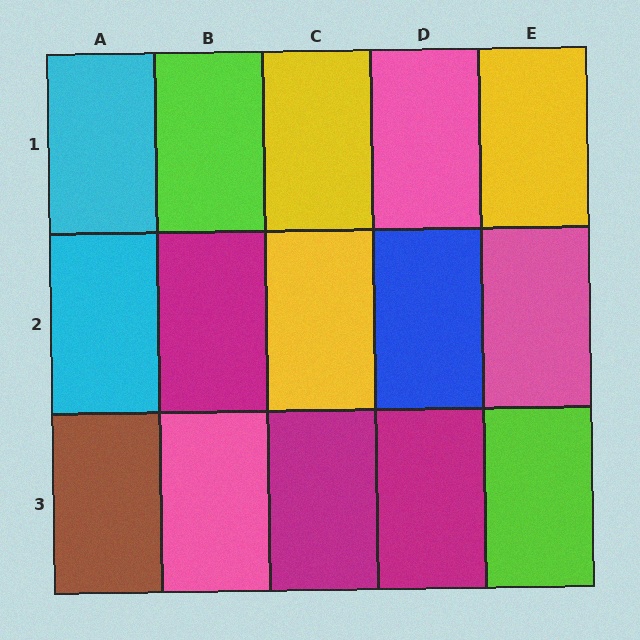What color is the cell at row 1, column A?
Cyan.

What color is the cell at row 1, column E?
Yellow.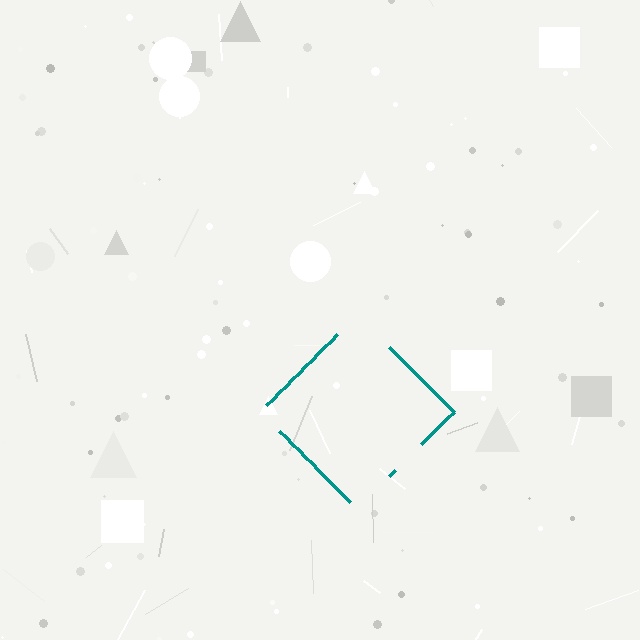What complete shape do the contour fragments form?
The contour fragments form a diamond.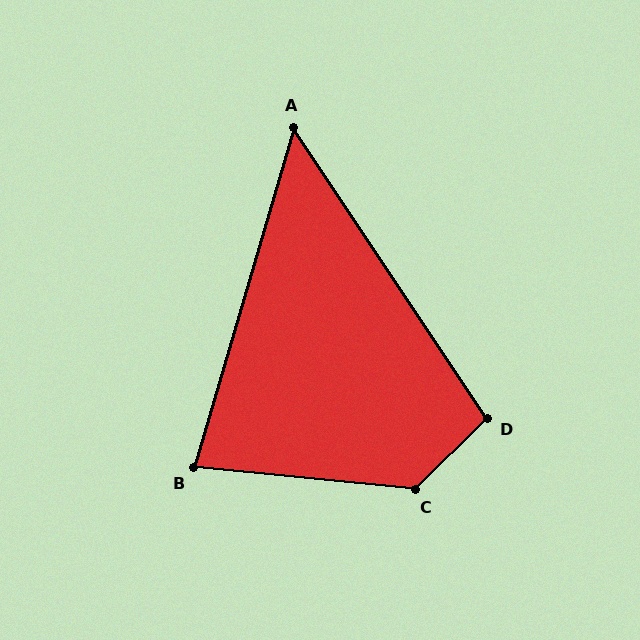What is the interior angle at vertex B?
Approximately 79 degrees (acute).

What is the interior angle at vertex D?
Approximately 101 degrees (obtuse).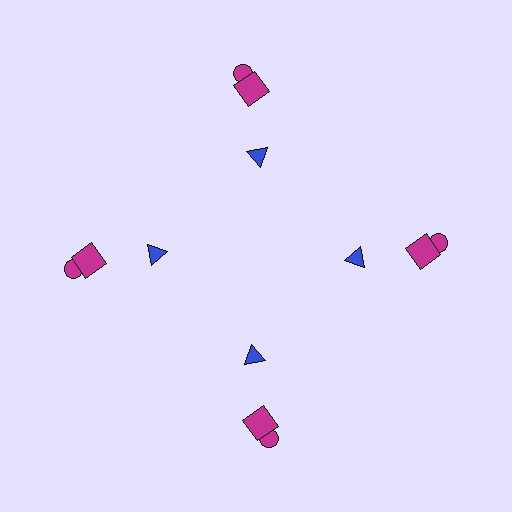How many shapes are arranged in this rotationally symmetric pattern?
There are 12 shapes, arranged in 4 groups of 3.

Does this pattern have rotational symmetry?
Yes, this pattern has 4-fold rotational symmetry. It looks the same after rotating 90 degrees around the center.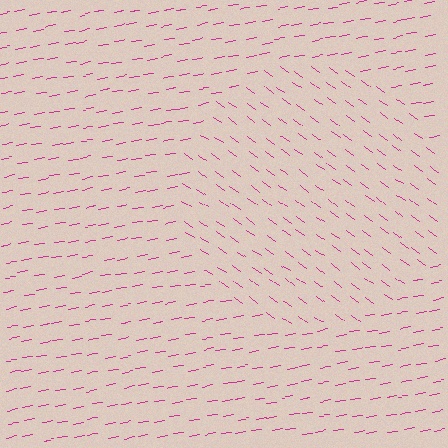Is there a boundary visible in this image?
Yes, there is a texture boundary formed by a change in line orientation.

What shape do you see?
I see a circle.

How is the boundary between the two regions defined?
The boundary is defined purely by a change in line orientation (approximately 45 degrees difference). All lines are the same color and thickness.